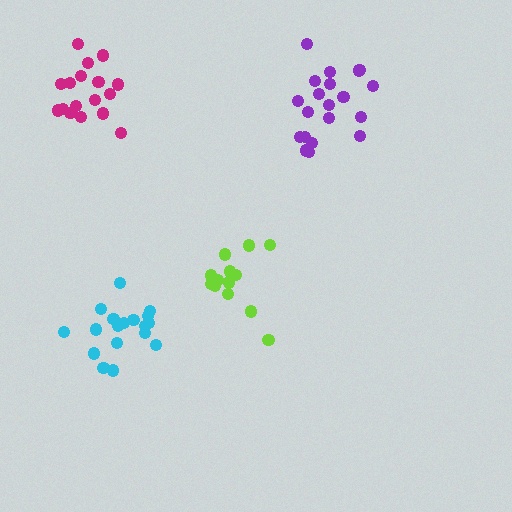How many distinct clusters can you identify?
There are 4 distinct clusters.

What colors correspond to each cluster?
The clusters are colored: lime, purple, magenta, cyan.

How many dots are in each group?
Group 1: 14 dots, Group 2: 20 dots, Group 3: 17 dots, Group 4: 18 dots (69 total).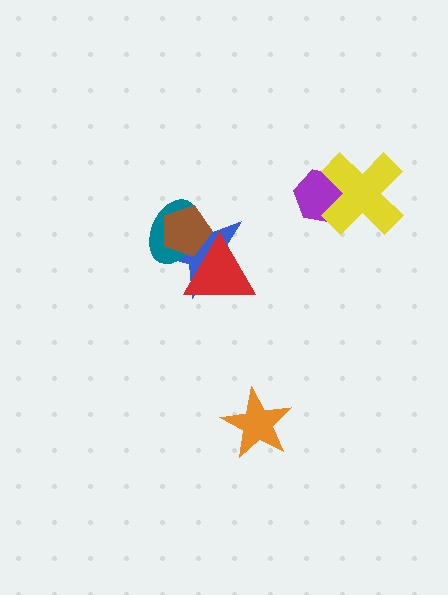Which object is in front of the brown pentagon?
The red triangle is in front of the brown pentagon.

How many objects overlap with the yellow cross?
1 object overlaps with the yellow cross.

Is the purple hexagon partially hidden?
Yes, it is partially covered by another shape.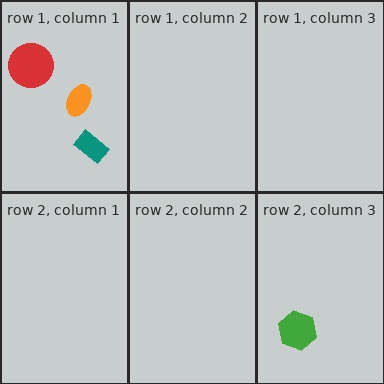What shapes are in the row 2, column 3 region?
The green hexagon.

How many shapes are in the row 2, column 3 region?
1.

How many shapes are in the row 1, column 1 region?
3.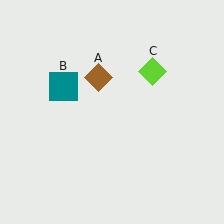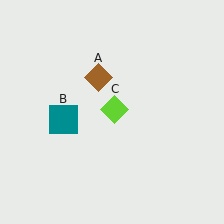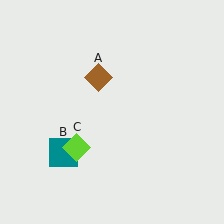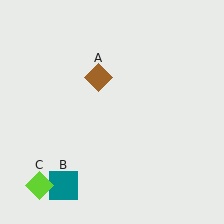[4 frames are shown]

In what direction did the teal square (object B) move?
The teal square (object B) moved down.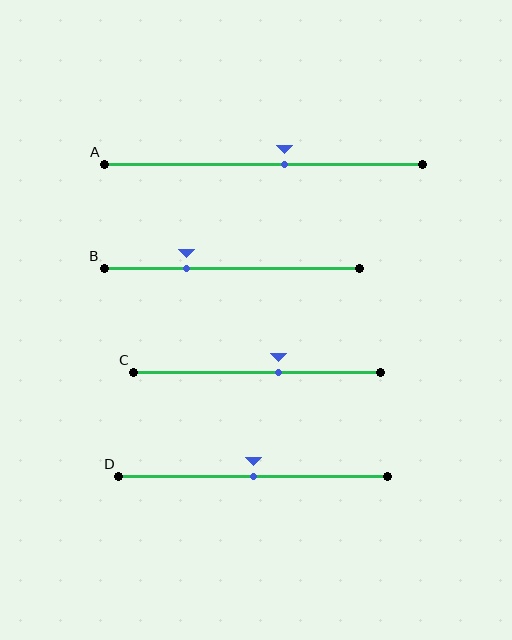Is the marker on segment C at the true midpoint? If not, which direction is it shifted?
No, the marker on segment C is shifted to the right by about 8% of the segment length.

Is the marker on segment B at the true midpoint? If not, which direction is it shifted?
No, the marker on segment B is shifted to the left by about 18% of the segment length.